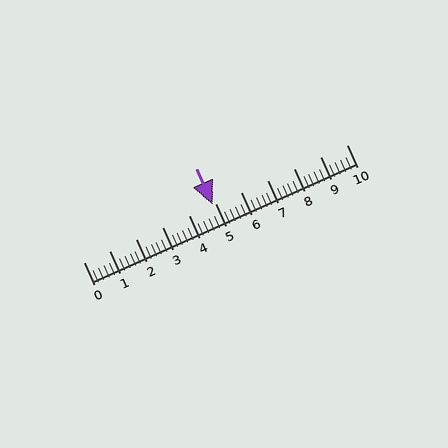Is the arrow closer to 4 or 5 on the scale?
The arrow is closer to 5.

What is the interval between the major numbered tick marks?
The major tick marks are spaced 1 units apart.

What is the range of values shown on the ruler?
The ruler shows values from 0 to 10.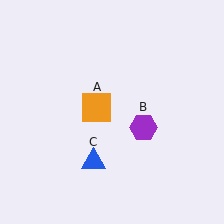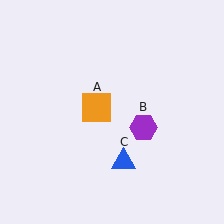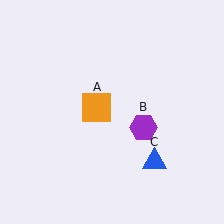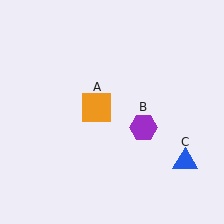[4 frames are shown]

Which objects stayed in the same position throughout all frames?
Orange square (object A) and purple hexagon (object B) remained stationary.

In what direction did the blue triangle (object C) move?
The blue triangle (object C) moved right.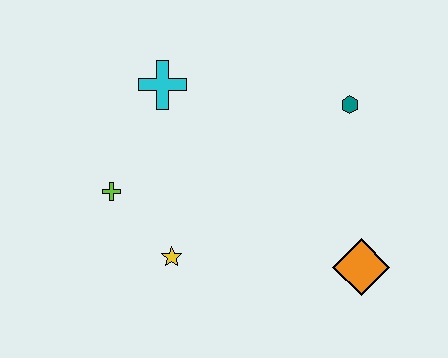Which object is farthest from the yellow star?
The teal hexagon is farthest from the yellow star.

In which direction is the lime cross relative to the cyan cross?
The lime cross is below the cyan cross.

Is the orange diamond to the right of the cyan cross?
Yes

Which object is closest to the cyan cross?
The lime cross is closest to the cyan cross.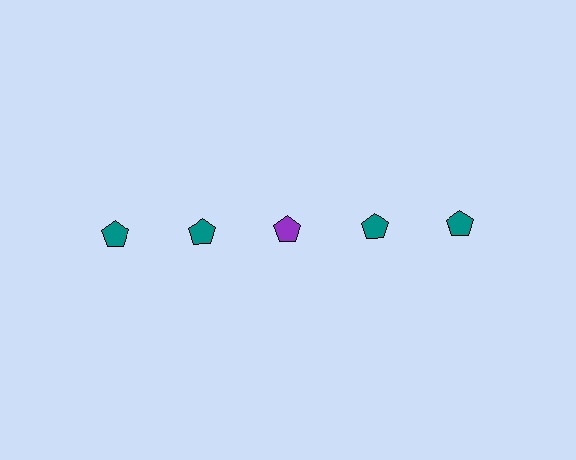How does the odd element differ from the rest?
It has a different color: purple instead of teal.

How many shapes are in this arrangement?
There are 5 shapes arranged in a grid pattern.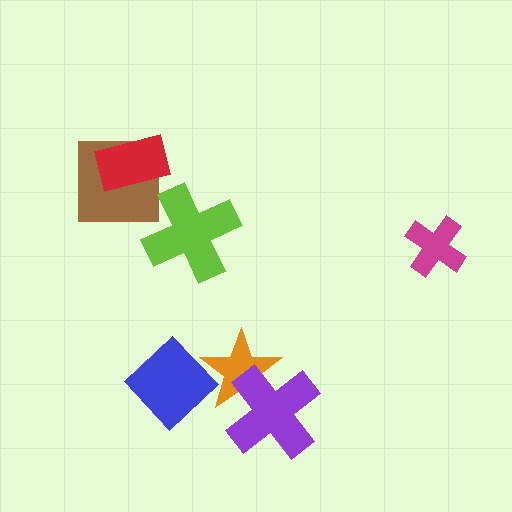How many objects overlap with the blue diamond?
1 object overlaps with the blue diamond.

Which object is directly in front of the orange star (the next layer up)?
The purple cross is directly in front of the orange star.